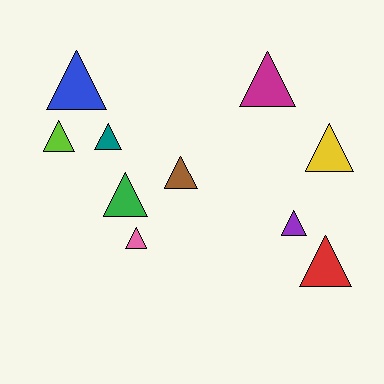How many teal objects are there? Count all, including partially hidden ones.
There is 1 teal object.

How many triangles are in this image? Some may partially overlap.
There are 10 triangles.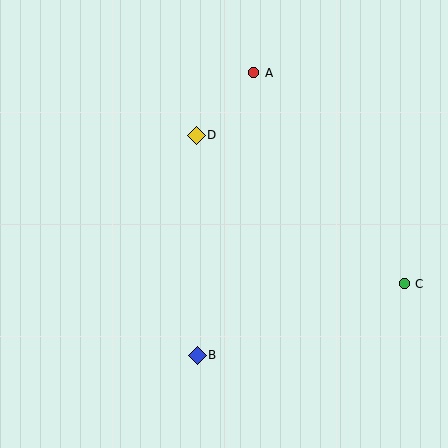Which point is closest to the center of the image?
Point D at (196, 135) is closest to the center.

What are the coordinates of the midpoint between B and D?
The midpoint between B and D is at (197, 245).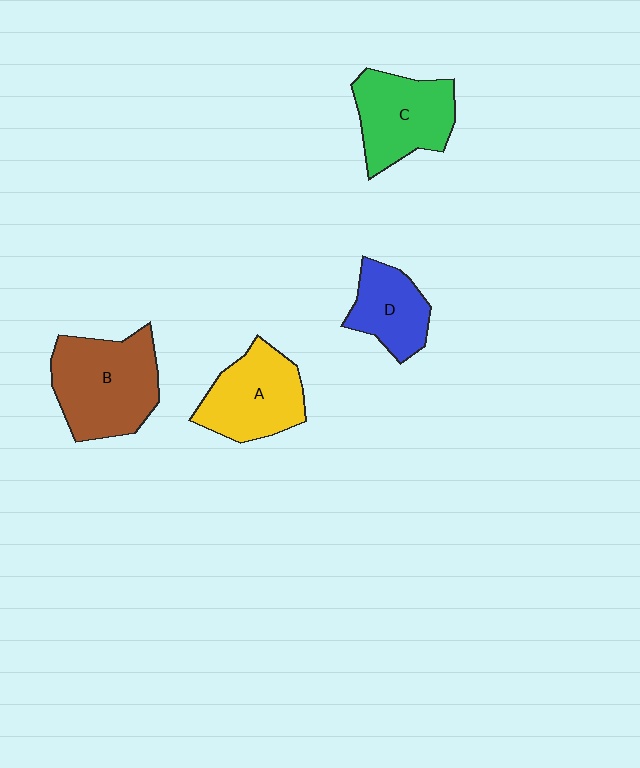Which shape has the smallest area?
Shape D (blue).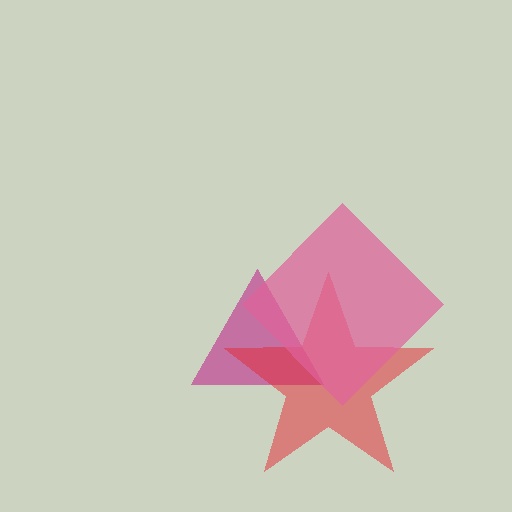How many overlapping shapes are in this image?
There are 3 overlapping shapes in the image.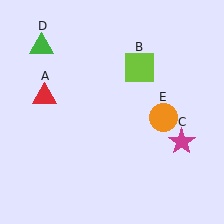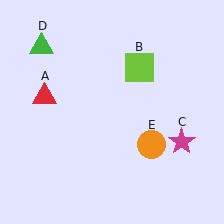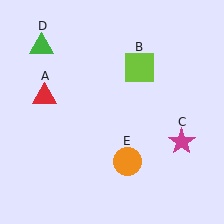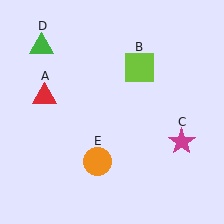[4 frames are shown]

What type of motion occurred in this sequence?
The orange circle (object E) rotated clockwise around the center of the scene.